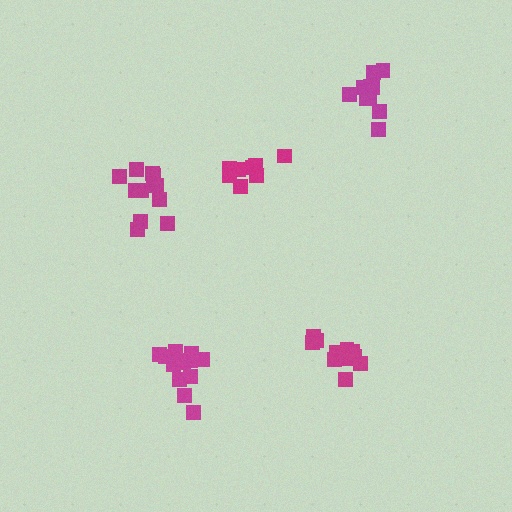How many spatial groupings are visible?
There are 5 spatial groupings.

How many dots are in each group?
Group 1: 11 dots, Group 2: 12 dots, Group 3: 11 dots, Group 4: 10 dots, Group 5: 8 dots (52 total).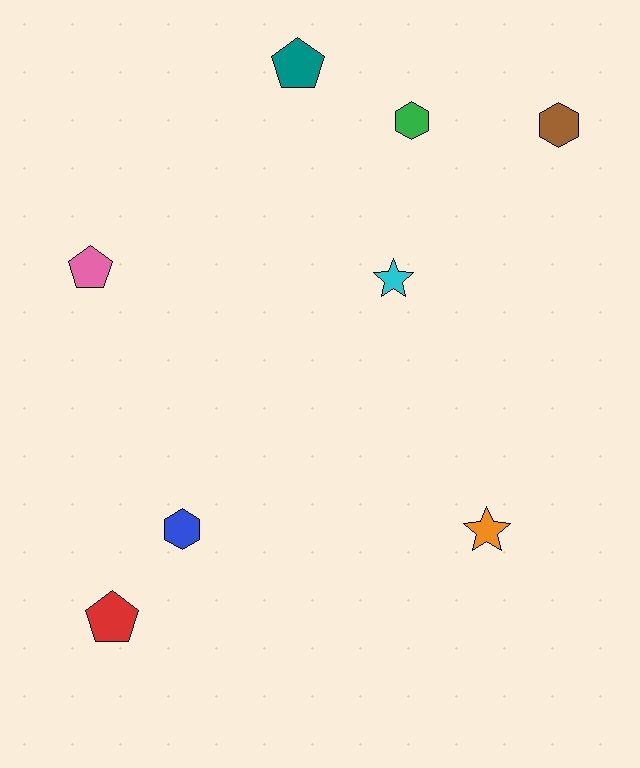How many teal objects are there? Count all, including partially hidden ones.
There is 1 teal object.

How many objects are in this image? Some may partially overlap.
There are 8 objects.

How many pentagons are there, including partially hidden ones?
There are 3 pentagons.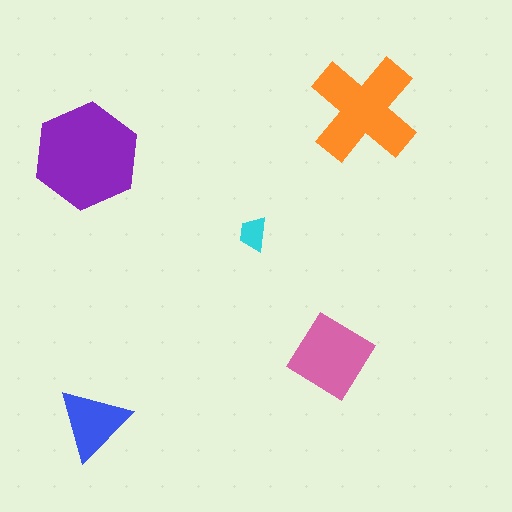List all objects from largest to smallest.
The purple hexagon, the orange cross, the pink diamond, the blue triangle, the cyan trapezoid.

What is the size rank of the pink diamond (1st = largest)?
3rd.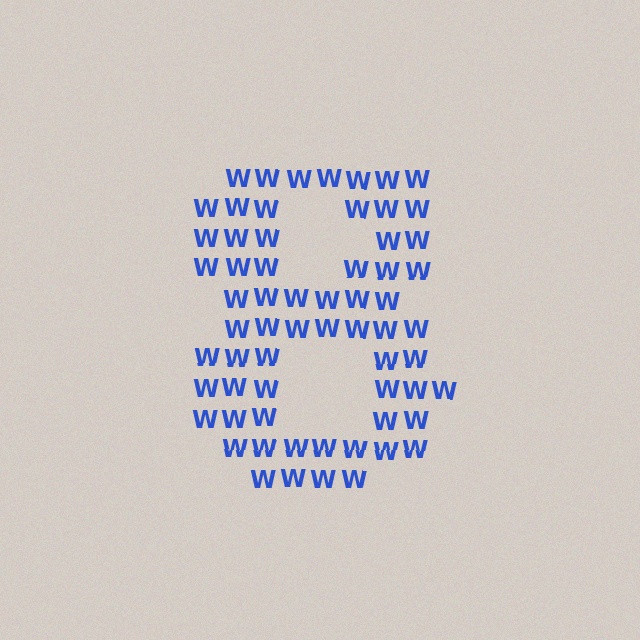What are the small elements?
The small elements are letter W's.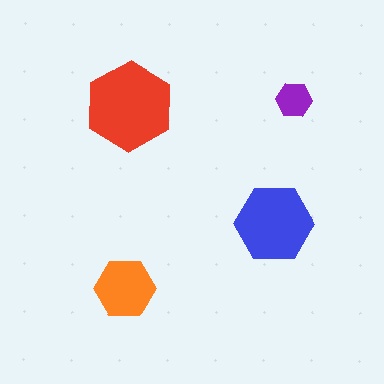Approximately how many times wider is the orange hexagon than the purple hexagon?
About 1.5 times wider.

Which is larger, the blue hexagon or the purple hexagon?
The blue one.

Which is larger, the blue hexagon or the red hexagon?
The red one.